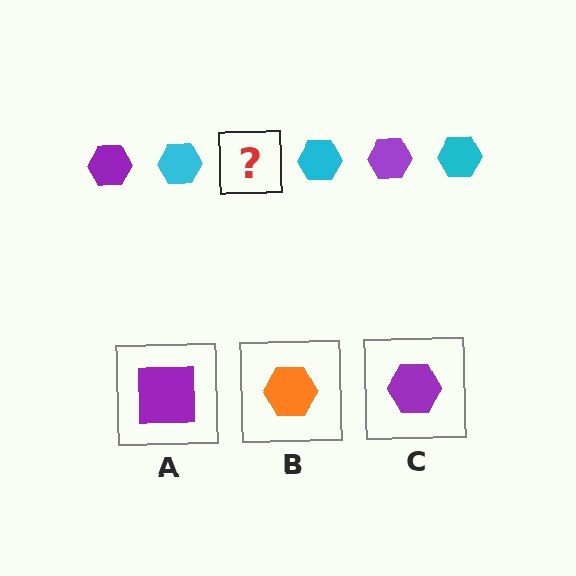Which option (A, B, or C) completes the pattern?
C.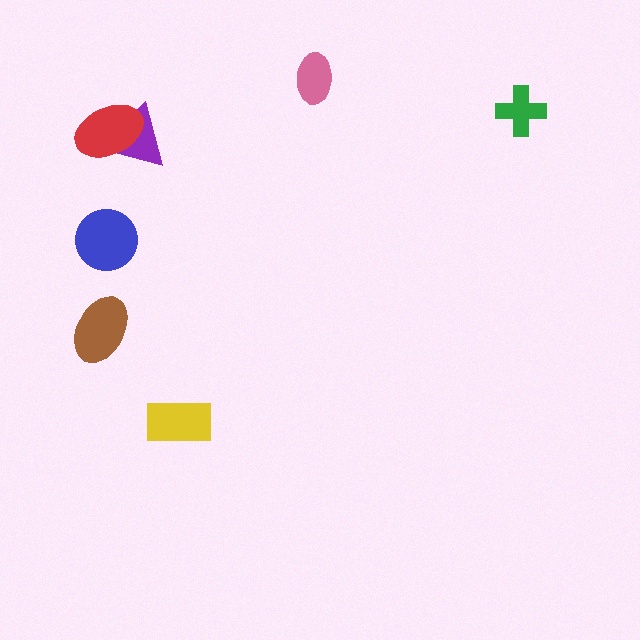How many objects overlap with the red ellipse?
1 object overlaps with the red ellipse.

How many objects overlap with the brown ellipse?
0 objects overlap with the brown ellipse.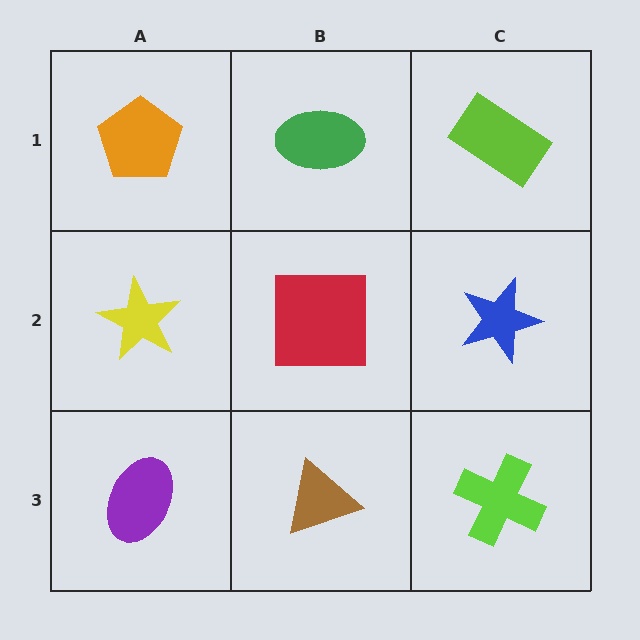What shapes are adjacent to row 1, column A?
A yellow star (row 2, column A), a green ellipse (row 1, column B).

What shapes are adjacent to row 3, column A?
A yellow star (row 2, column A), a brown triangle (row 3, column B).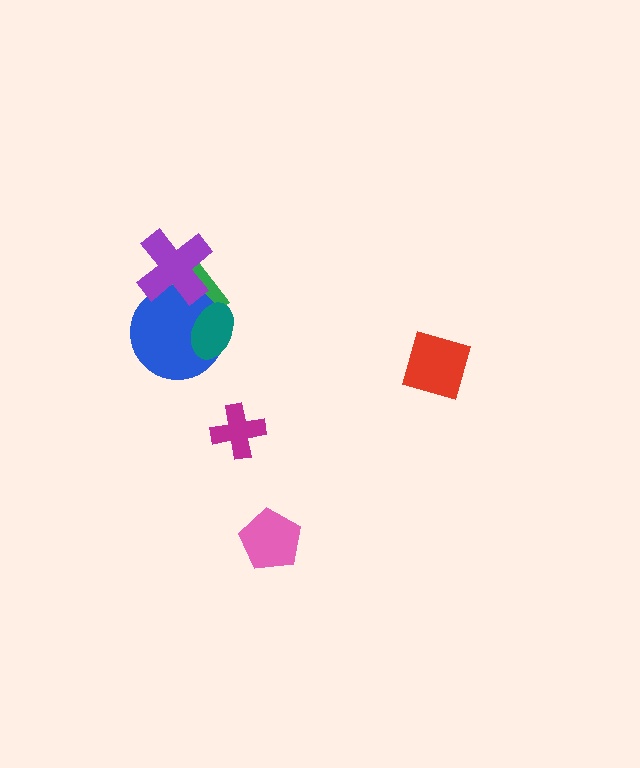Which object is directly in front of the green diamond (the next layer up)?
The blue circle is directly in front of the green diamond.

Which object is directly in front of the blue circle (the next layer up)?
The teal ellipse is directly in front of the blue circle.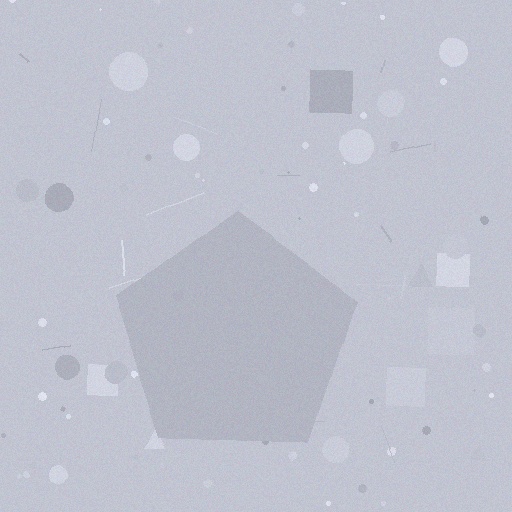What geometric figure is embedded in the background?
A pentagon is embedded in the background.